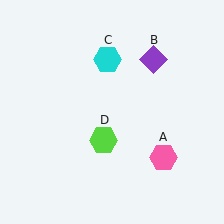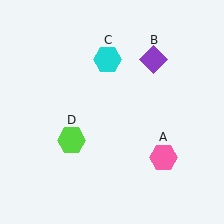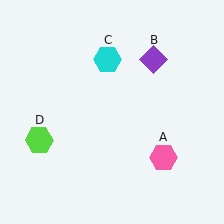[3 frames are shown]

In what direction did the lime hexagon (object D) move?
The lime hexagon (object D) moved left.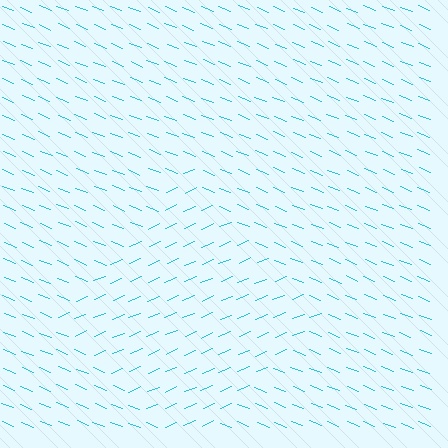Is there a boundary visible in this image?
Yes, there is a texture boundary formed by a change in line orientation.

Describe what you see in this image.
The image is filled with small cyan line segments. A diamond region in the image has lines oriented differently from the surrounding lines, creating a visible texture boundary.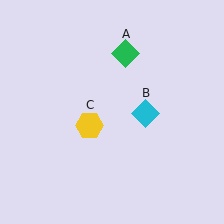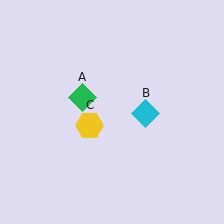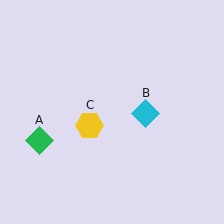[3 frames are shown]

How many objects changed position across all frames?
1 object changed position: green diamond (object A).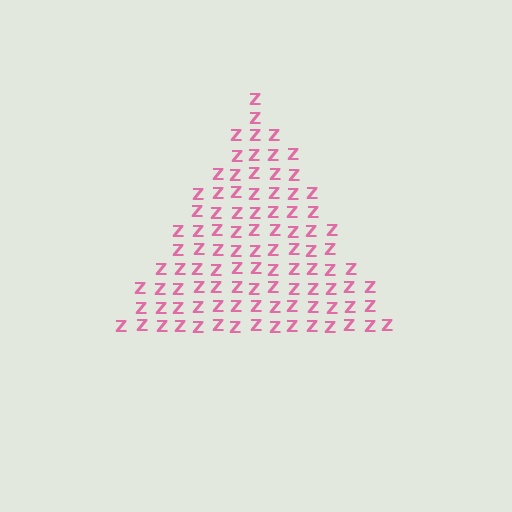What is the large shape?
The large shape is a triangle.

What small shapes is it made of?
It is made of small letter Z's.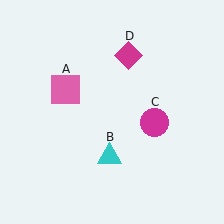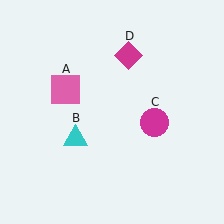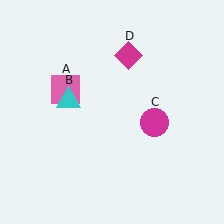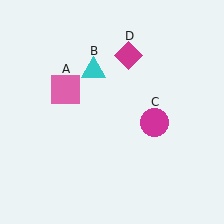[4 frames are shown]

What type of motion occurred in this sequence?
The cyan triangle (object B) rotated clockwise around the center of the scene.